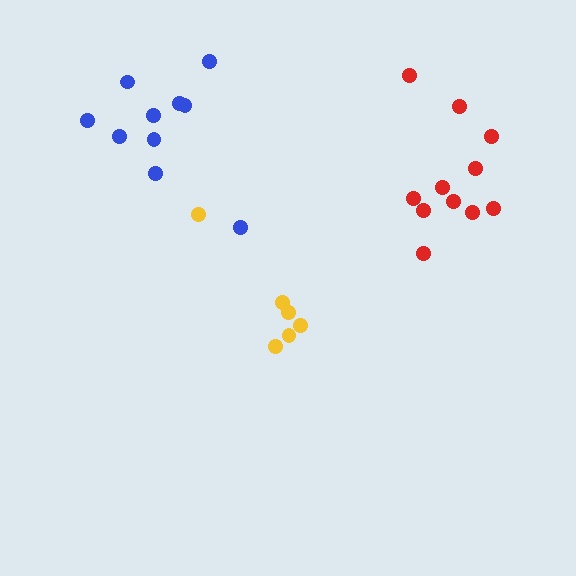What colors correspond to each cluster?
The clusters are colored: yellow, red, blue.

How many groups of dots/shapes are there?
There are 3 groups.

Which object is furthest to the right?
The red cluster is rightmost.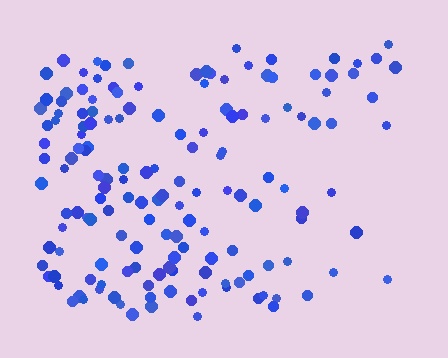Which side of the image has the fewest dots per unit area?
The right.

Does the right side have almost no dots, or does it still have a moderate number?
Still a moderate number, just noticeably fewer than the left.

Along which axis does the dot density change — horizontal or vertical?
Horizontal.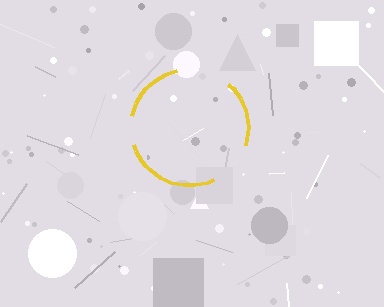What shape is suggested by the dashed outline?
The dashed outline suggests a circle.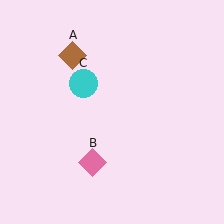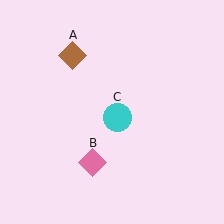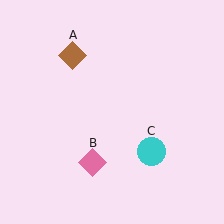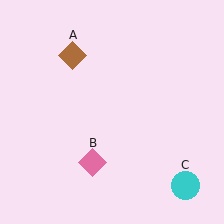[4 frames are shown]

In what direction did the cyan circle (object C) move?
The cyan circle (object C) moved down and to the right.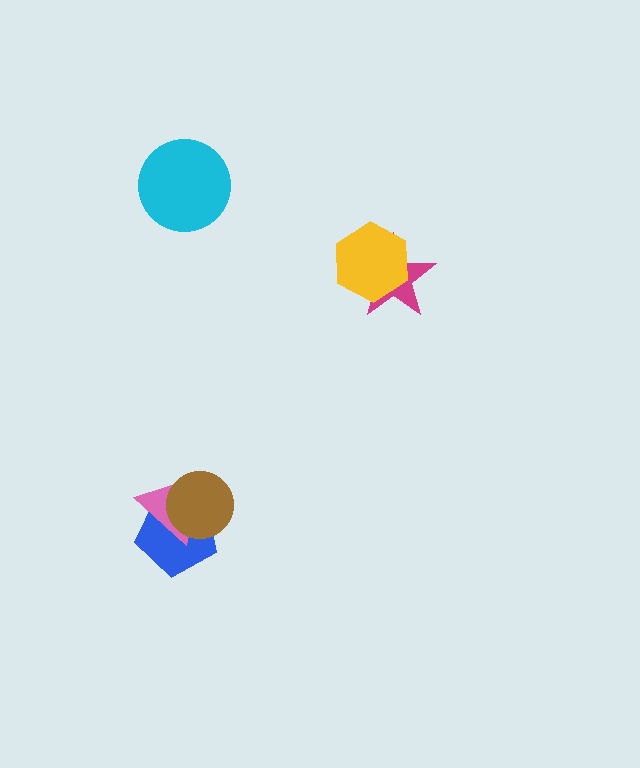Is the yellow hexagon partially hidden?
No, no other shape covers it.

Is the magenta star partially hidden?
Yes, it is partially covered by another shape.